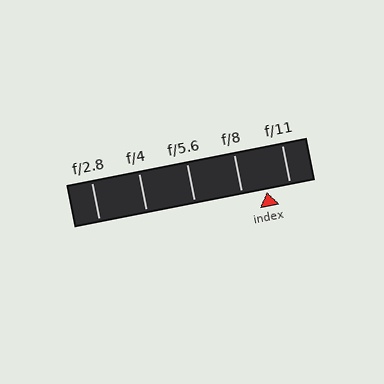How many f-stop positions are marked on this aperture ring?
There are 5 f-stop positions marked.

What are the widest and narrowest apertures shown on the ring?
The widest aperture shown is f/2.8 and the narrowest is f/11.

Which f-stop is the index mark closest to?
The index mark is closest to f/11.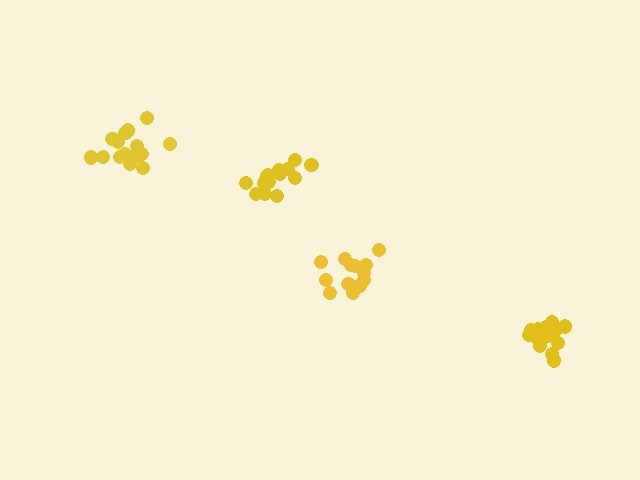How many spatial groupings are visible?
There are 4 spatial groupings.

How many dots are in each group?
Group 1: 16 dots, Group 2: 15 dots, Group 3: 15 dots, Group 4: 13 dots (59 total).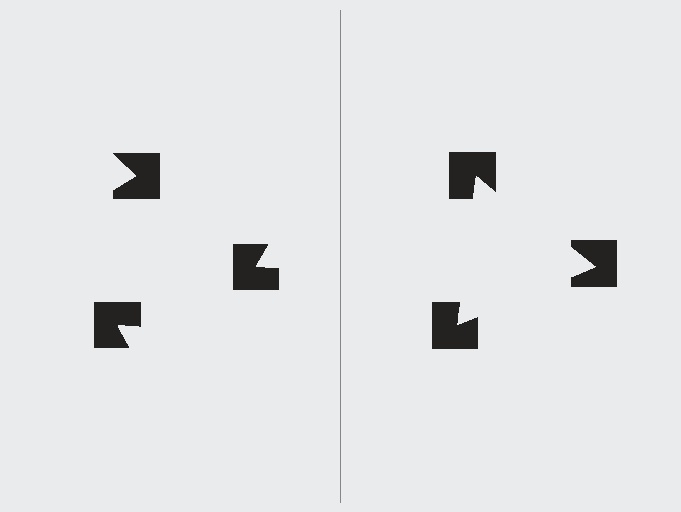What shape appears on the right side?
An illusory triangle.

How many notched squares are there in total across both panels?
6 — 3 on each side.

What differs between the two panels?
The notched squares are positioned identically on both sides; only the wedge orientations differ. On the right they align to a triangle; on the left they are misaligned.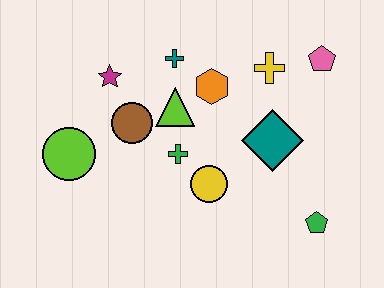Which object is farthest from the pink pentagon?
The lime circle is farthest from the pink pentagon.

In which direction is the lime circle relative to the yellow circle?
The lime circle is to the left of the yellow circle.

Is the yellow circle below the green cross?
Yes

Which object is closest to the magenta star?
The brown circle is closest to the magenta star.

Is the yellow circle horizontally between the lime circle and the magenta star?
No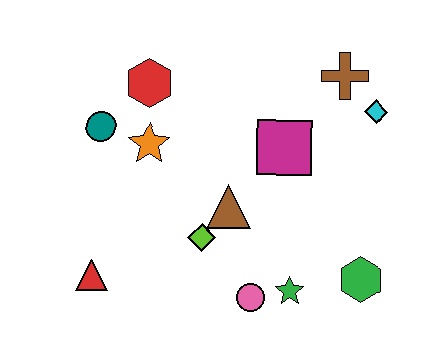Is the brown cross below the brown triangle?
No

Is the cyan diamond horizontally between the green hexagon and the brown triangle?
No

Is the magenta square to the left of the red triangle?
No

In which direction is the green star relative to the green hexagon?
The green star is to the left of the green hexagon.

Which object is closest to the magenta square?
The brown triangle is closest to the magenta square.